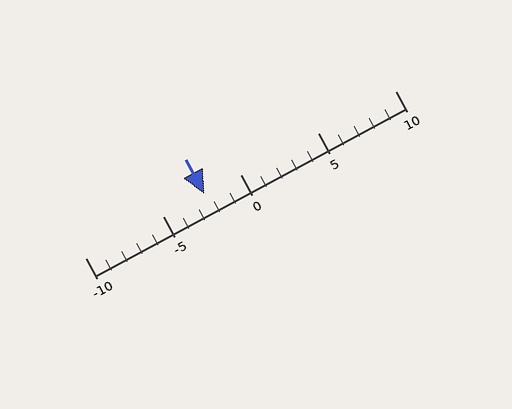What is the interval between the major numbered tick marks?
The major tick marks are spaced 5 units apart.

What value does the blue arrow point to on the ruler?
The blue arrow points to approximately -2.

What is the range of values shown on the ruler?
The ruler shows values from -10 to 10.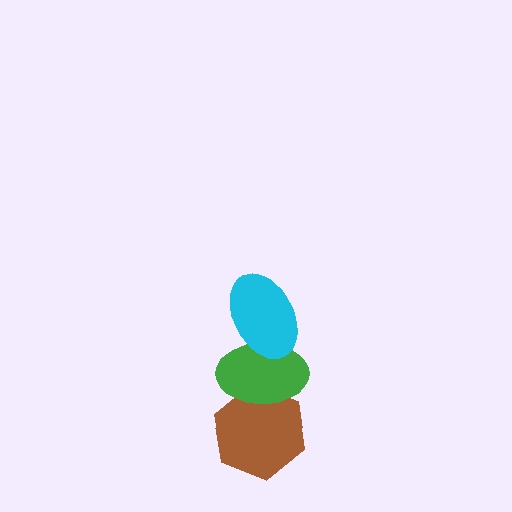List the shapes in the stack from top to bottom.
From top to bottom: the cyan ellipse, the green ellipse, the brown hexagon.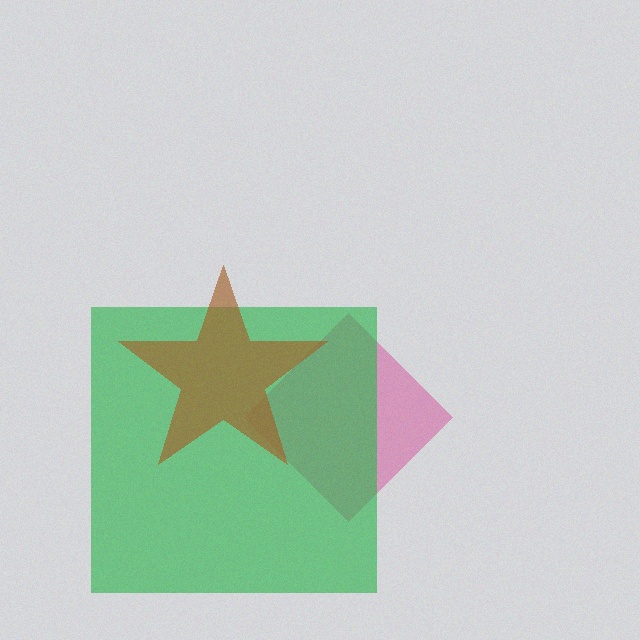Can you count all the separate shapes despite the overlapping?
Yes, there are 3 separate shapes.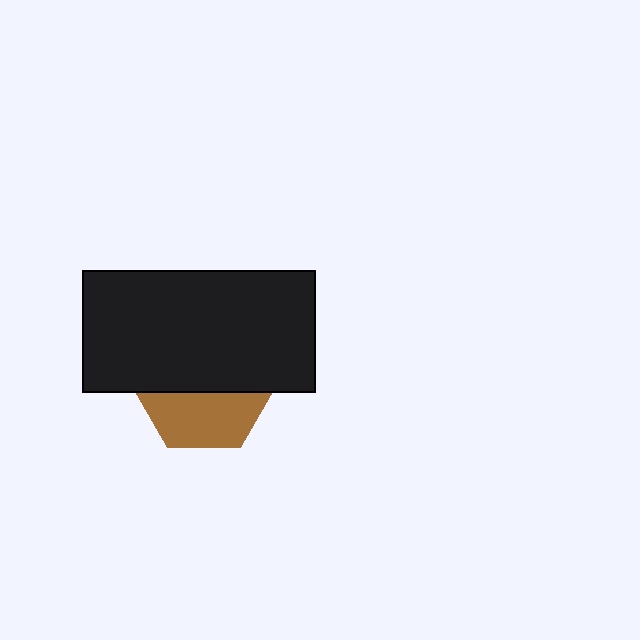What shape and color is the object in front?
The object in front is a black rectangle.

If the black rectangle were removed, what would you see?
You would see the complete brown hexagon.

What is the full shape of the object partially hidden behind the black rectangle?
The partially hidden object is a brown hexagon.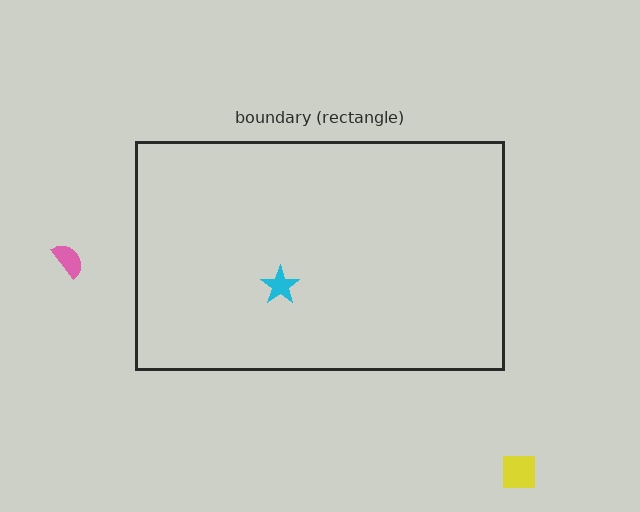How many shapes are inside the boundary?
1 inside, 2 outside.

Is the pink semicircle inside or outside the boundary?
Outside.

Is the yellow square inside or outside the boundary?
Outside.